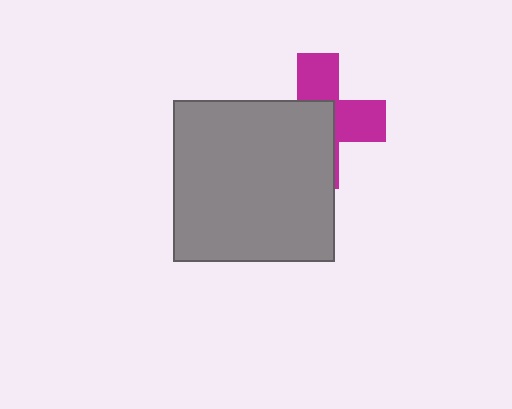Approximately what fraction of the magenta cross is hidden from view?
Roughly 56% of the magenta cross is hidden behind the gray square.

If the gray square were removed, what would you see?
You would see the complete magenta cross.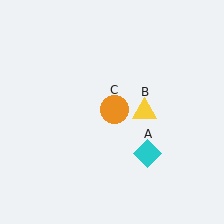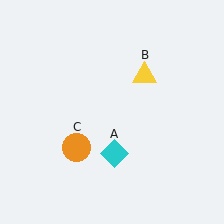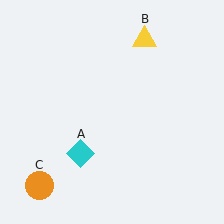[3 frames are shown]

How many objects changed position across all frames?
3 objects changed position: cyan diamond (object A), yellow triangle (object B), orange circle (object C).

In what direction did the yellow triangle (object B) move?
The yellow triangle (object B) moved up.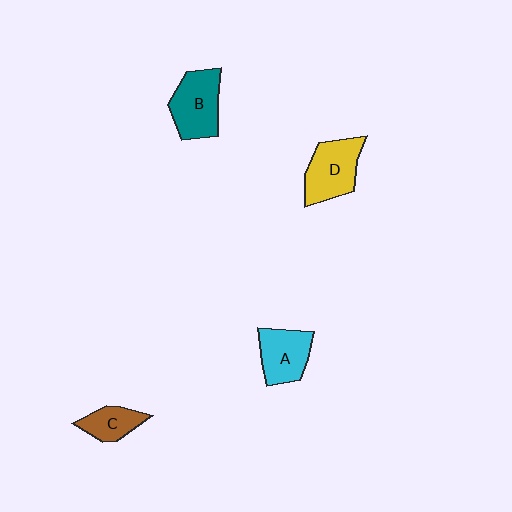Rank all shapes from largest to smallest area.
From largest to smallest: B (teal), D (yellow), A (cyan), C (brown).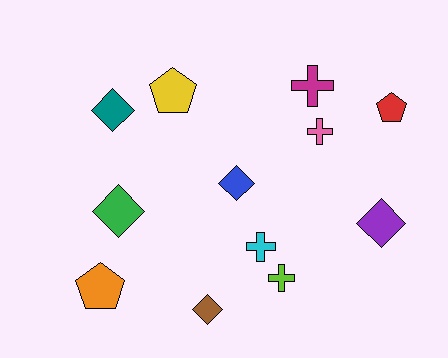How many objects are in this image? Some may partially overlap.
There are 12 objects.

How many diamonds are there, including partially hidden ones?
There are 5 diamonds.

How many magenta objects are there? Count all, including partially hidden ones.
There is 1 magenta object.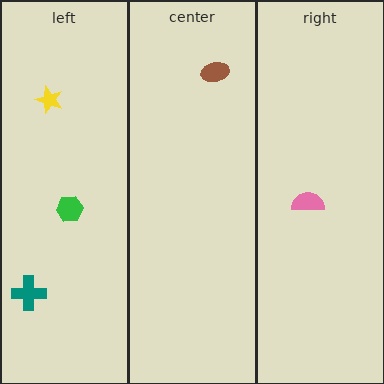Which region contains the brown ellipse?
The center region.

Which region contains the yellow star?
The left region.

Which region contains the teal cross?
The left region.